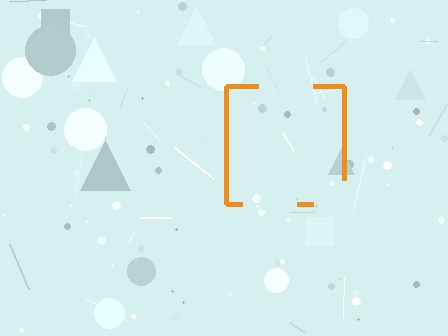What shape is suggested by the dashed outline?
The dashed outline suggests a square.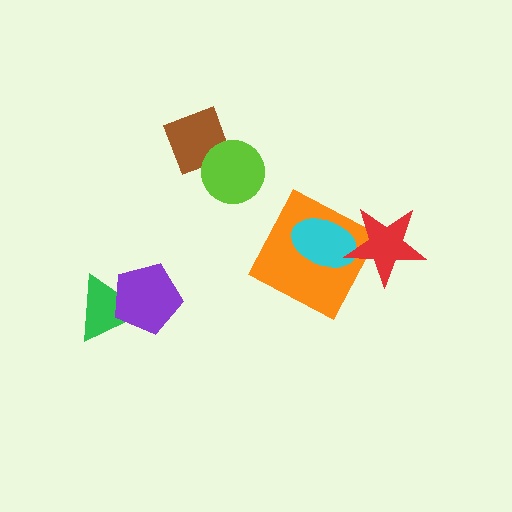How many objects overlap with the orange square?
2 objects overlap with the orange square.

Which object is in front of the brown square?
The lime circle is in front of the brown square.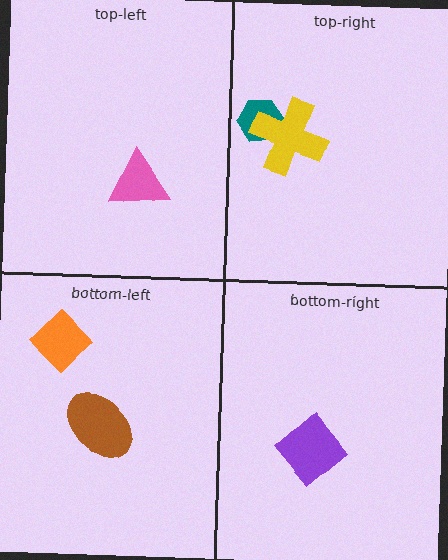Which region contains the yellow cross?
The top-right region.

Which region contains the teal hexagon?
The top-right region.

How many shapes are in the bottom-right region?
1.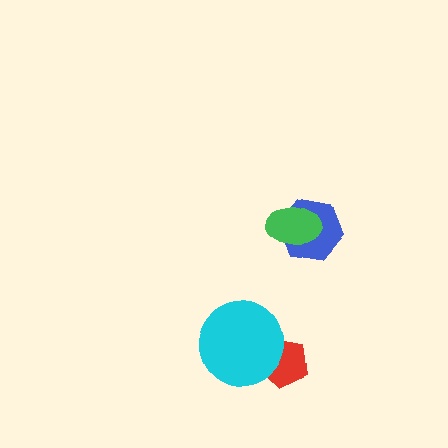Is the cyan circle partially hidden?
No, no other shape covers it.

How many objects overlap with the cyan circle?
1 object overlaps with the cyan circle.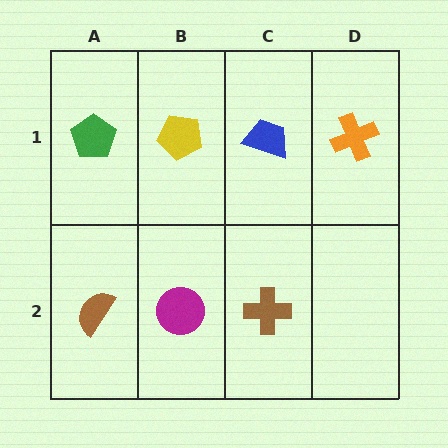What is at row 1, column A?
A green pentagon.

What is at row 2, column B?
A magenta circle.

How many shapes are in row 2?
3 shapes.